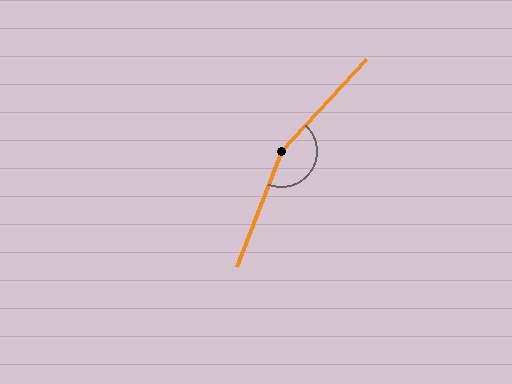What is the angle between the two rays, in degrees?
Approximately 158 degrees.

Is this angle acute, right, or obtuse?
It is obtuse.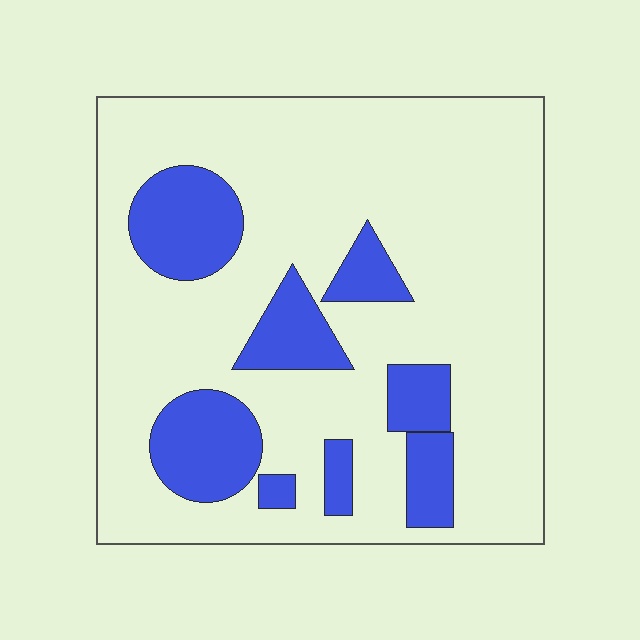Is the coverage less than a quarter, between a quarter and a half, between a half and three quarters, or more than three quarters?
Less than a quarter.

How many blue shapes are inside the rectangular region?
8.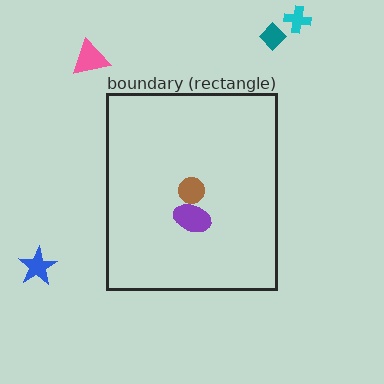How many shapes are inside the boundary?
2 inside, 4 outside.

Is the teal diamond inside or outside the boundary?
Outside.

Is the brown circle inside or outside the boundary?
Inside.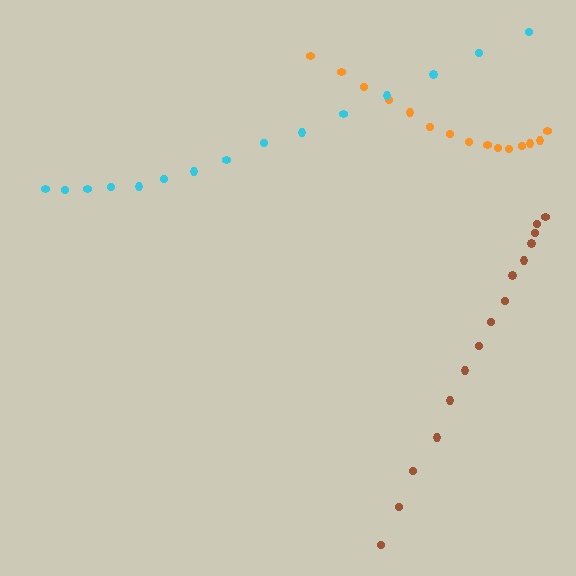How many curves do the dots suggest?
There are 3 distinct paths.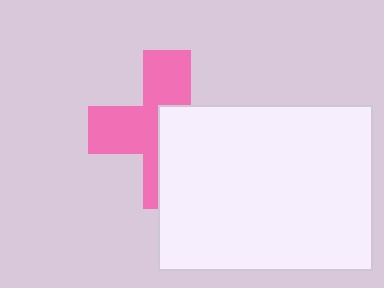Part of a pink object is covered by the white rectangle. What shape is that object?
It is a cross.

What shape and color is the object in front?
The object in front is a white rectangle.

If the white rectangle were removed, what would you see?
You would see the complete pink cross.